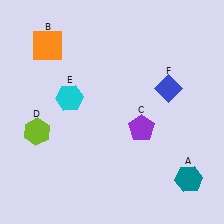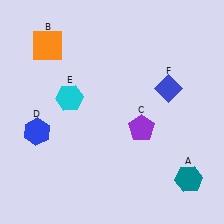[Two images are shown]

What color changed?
The hexagon (D) changed from lime in Image 1 to blue in Image 2.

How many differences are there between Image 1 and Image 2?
There is 1 difference between the two images.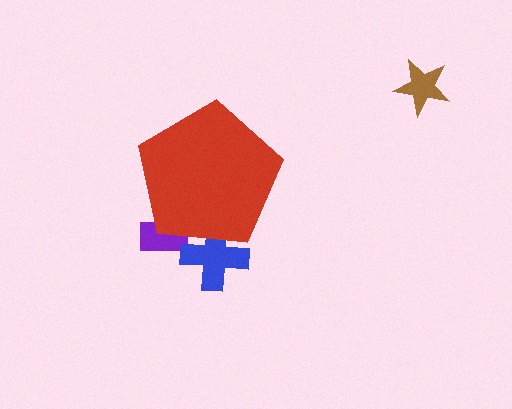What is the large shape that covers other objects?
A red pentagon.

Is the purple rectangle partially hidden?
Yes, the purple rectangle is partially hidden behind the red pentagon.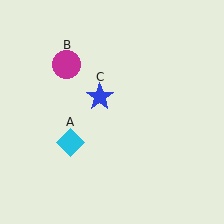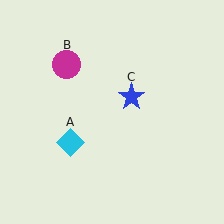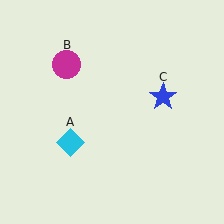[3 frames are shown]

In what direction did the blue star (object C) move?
The blue star (object C) moved right.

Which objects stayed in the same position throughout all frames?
Cyan diamond (object A) and magenta circle (object B) remained stationary.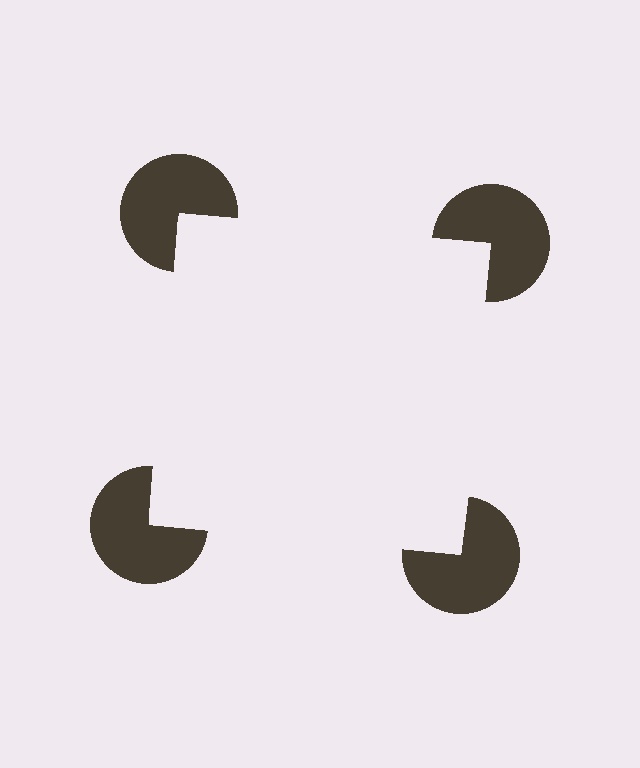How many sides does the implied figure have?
4 sides.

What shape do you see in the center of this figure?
An illusory square — its edges are inferred from the aligned wedge cuts in the pac-man discs, not physically drawn.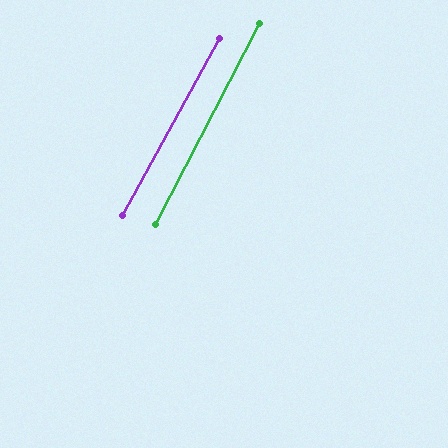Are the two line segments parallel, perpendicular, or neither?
Parallel — their directions differ by only 1.6°.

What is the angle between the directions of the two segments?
Approximately 2 degrees.